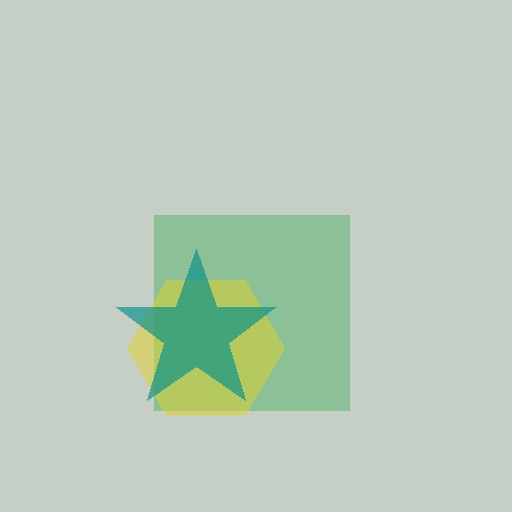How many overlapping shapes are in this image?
There are 3 overlapping shapes in the image.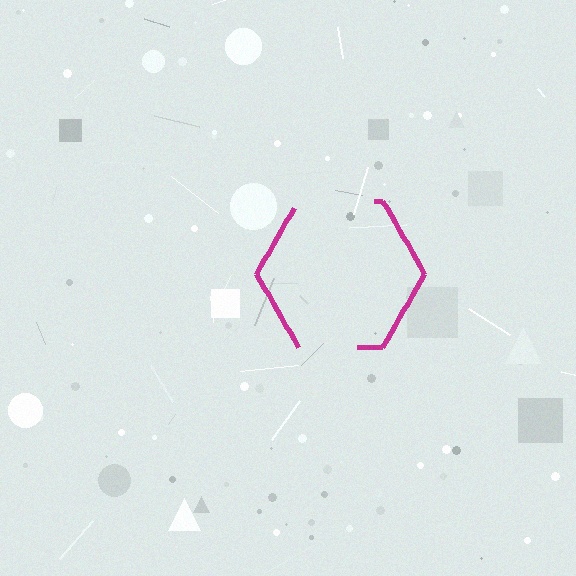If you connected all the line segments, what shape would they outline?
They would outline a hexagon.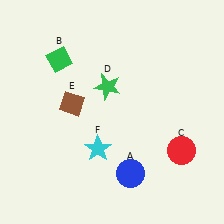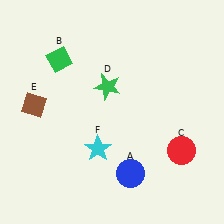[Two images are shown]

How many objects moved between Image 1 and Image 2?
1 object moved between the two images.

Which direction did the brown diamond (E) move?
The brown diamond (E) moved left.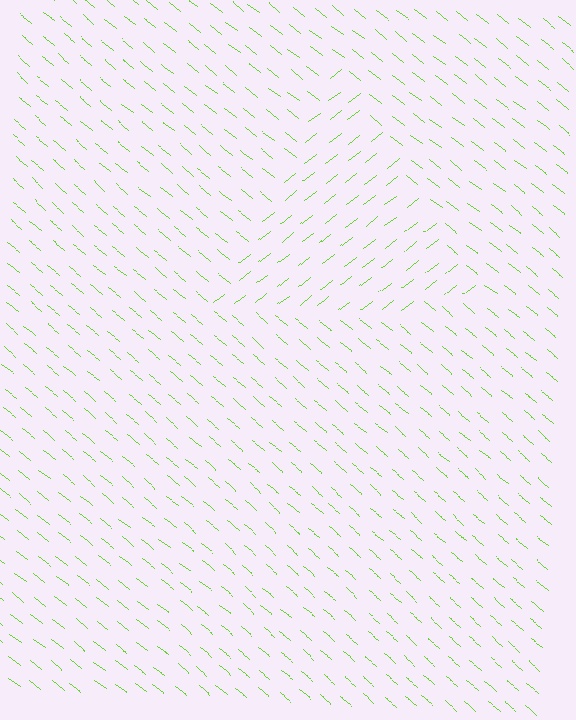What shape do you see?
I see a triangle.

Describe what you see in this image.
The image is filled with small lime line segments. A triangle region in the image has lines oriented differently from the surrounding lines, creating a visible texture boundary.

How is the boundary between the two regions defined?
The boundary is defined purely by a change in line orientation (approximately 76 degrees difference). All lines are the same color and thickness.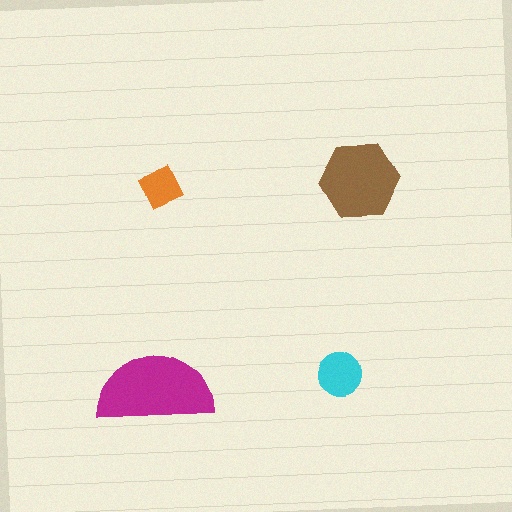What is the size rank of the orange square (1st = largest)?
4th.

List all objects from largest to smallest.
The magenta semicircle, the brown hexagon, the cyan circle, the orange square.